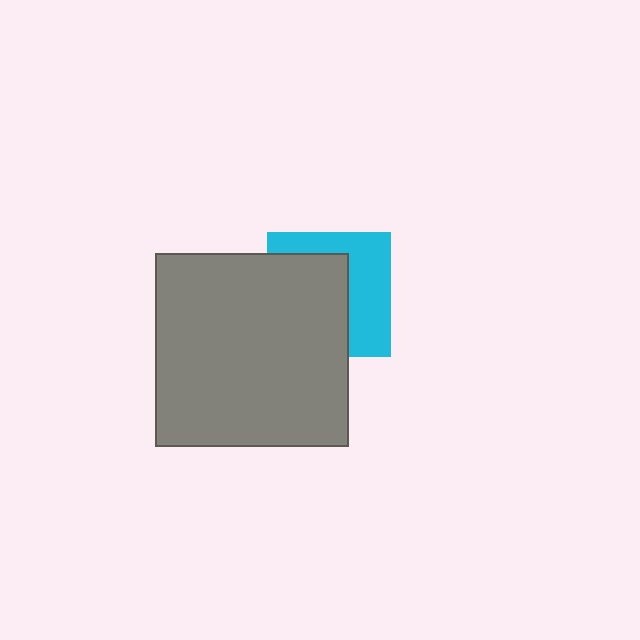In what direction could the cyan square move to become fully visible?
The cyan square could move right. That would shift it out from behind the gray square entirely.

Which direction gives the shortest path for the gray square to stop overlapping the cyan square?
Moving left gives the shortest separation.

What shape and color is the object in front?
The object in front is a gray square.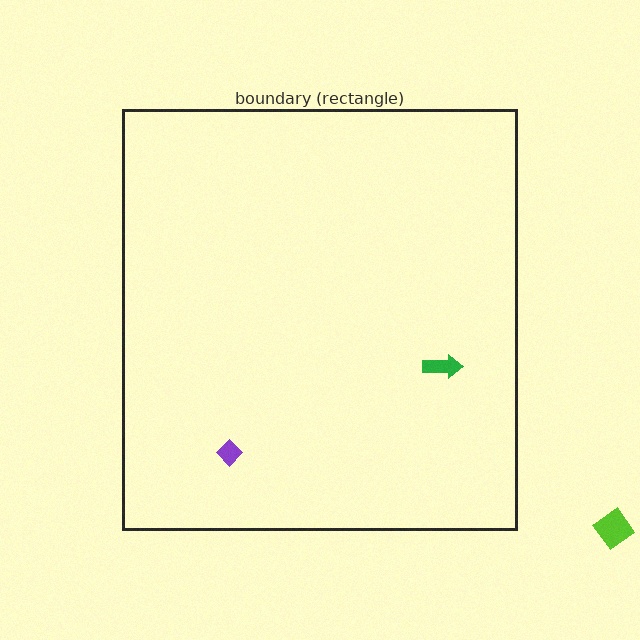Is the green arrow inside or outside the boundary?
Inside.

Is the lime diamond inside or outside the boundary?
Outside.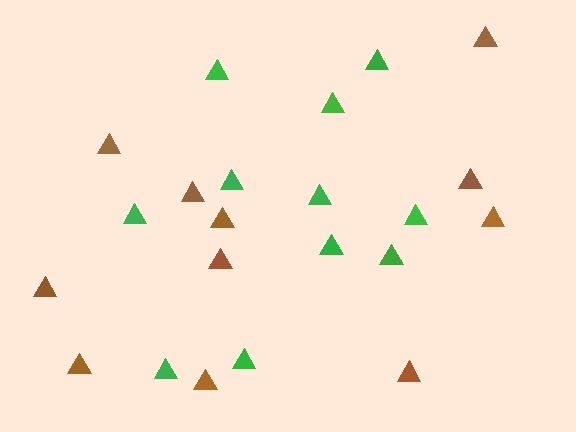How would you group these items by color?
There are 2 groups: one group of brown triangles (11) and one group of green triangles (11).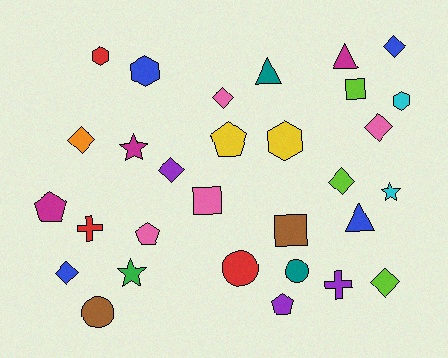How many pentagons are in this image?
There are 4 pentagons.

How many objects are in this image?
There are 30 objects.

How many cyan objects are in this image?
There are 2 cyan objects.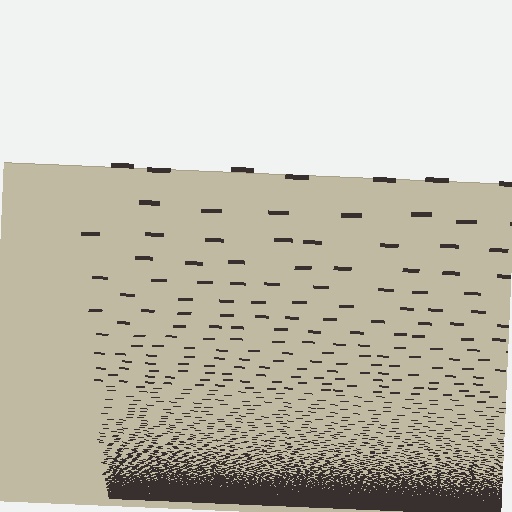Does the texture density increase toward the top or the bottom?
Density increases toward the bottom.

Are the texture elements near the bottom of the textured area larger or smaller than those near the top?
Smaller. The gradient is inverted — elements near the bottom are smaller and denser.